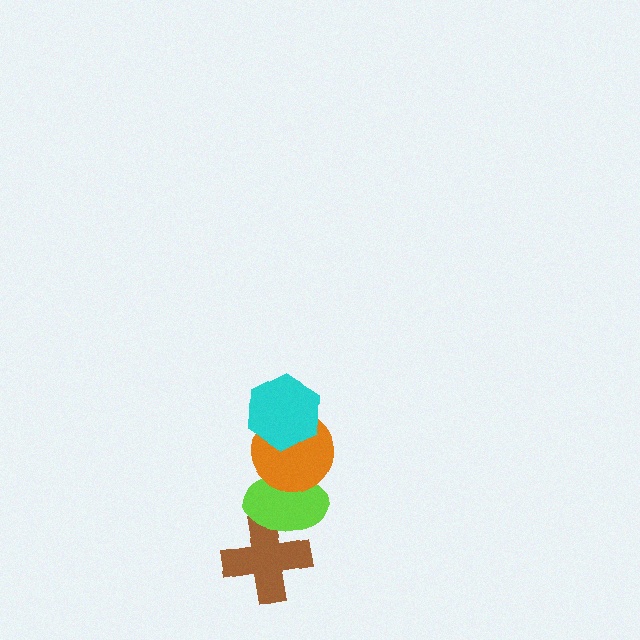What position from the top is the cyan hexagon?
The cyan hexagon is 1st from the top.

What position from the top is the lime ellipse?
The lime ellipse is 3rd from the top.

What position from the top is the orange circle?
The orange circle is 2nd from the top.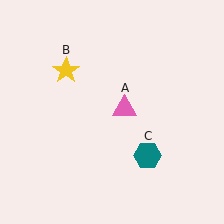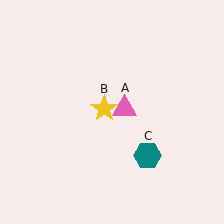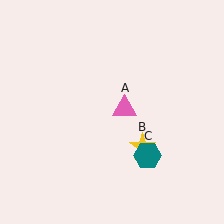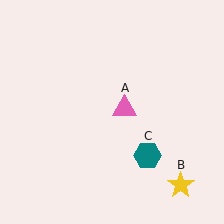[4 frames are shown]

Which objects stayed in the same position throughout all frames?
Pink triangle (object A) and teal hexagon (object C) remained stationary.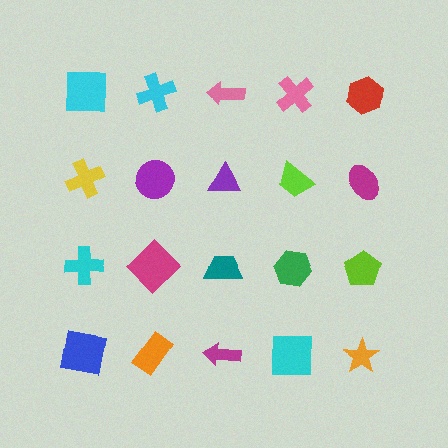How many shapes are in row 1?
5 shapes.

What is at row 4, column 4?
A cyan square.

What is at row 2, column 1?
A yellow cross.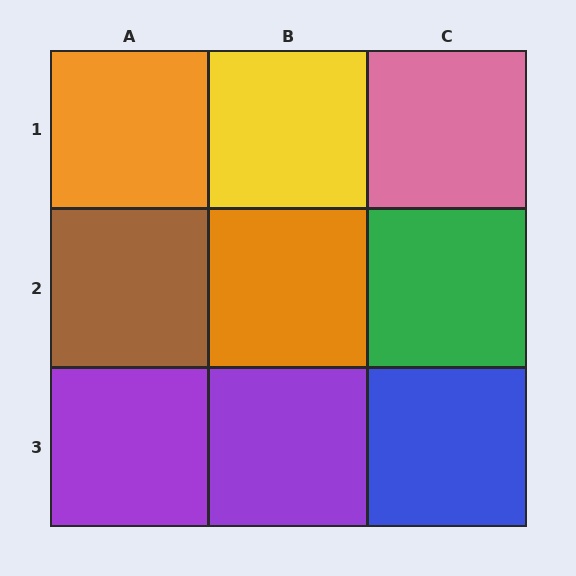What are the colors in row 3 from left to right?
Purple, purple, blue.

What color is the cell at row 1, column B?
Yellow.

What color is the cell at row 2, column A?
Brown.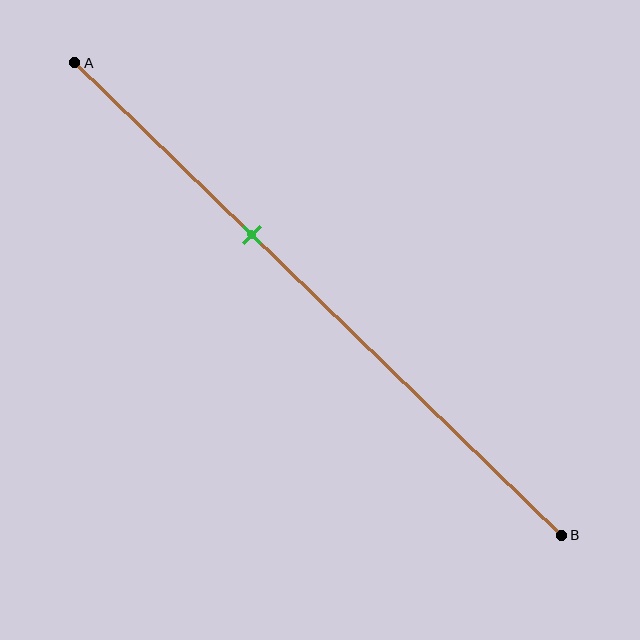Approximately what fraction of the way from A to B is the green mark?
The green mark is approximately 35% of the way from A to B.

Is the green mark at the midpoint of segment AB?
No, the mark is at about 35% from A, not at the 50% midpoint.